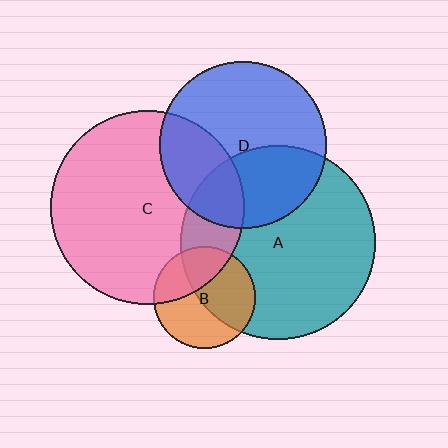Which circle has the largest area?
Circle A (teal).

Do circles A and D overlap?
Yes.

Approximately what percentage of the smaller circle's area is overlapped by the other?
Approximately 35%.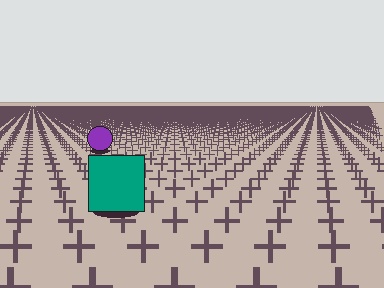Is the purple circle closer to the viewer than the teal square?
No. The teal square is closer — you can tell from the texture gradient: the ground texture is coarser near it.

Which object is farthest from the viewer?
The purple circle is farthest from the viewer. It appears smaller and the ground texture around it is denser.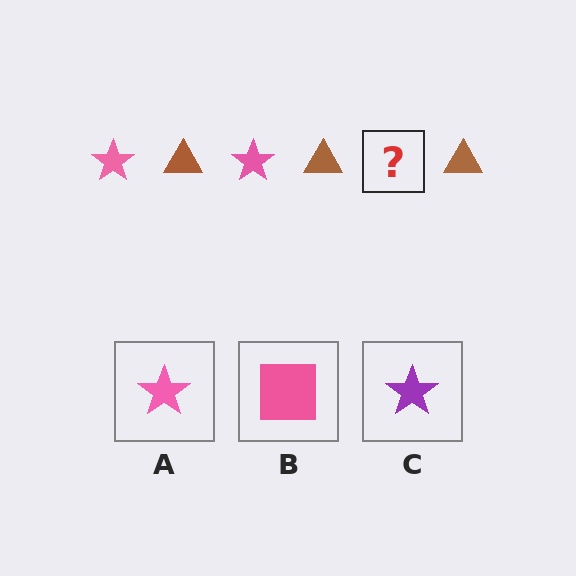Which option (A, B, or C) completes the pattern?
A.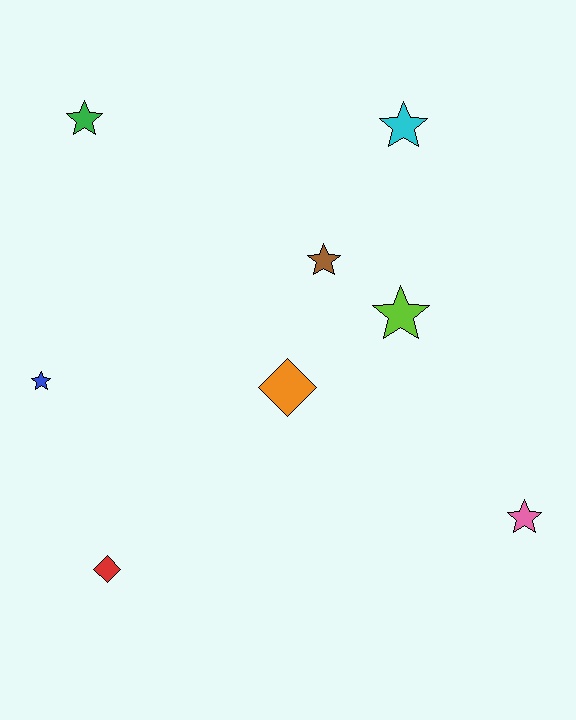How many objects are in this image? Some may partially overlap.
There are 8 objects.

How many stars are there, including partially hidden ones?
There are 6 stars.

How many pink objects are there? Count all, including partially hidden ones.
There is 1 pink object.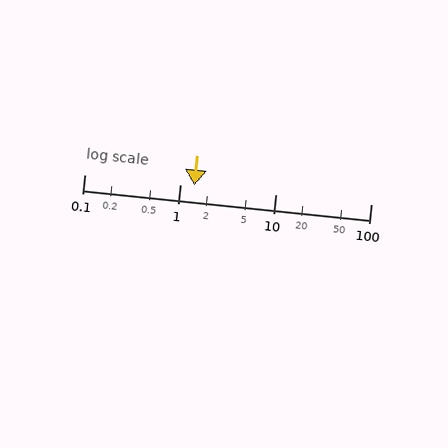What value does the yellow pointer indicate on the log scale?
The pointer indicates approximately 1.4.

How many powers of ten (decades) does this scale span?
The scale spans 3 decades, from 0.1 to 100.